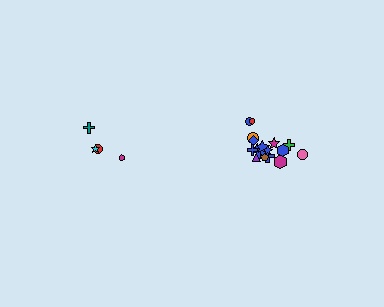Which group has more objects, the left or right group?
The right group.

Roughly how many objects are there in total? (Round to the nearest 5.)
Roughly 20 objects in total.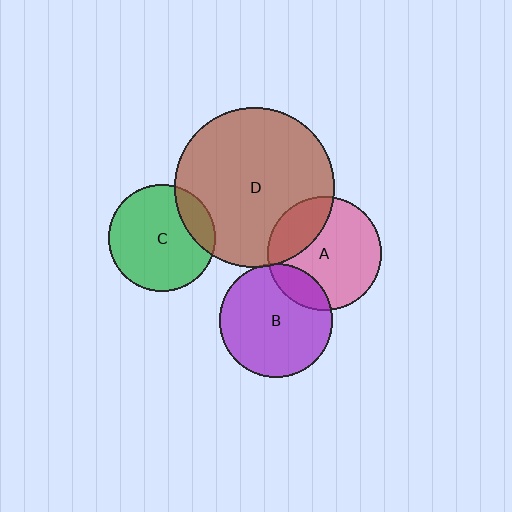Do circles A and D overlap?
Yes.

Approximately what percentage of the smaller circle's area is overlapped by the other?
Approximately 25%.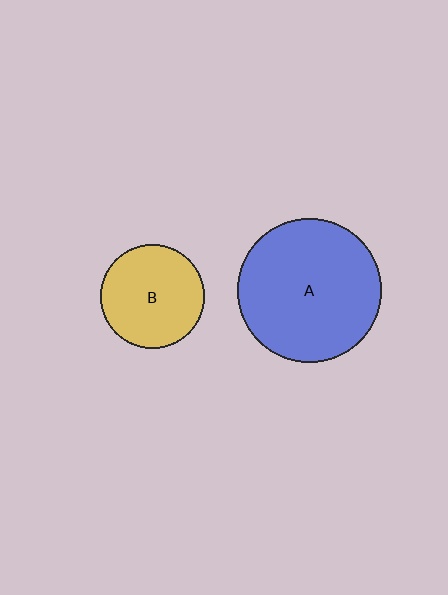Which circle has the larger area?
Circle A (blue).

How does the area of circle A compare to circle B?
Approximately 1.9 times.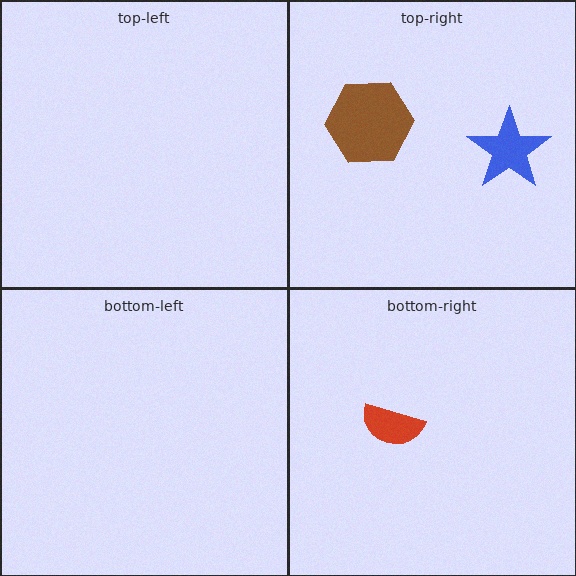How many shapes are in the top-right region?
2.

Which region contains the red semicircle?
The bottom-right region.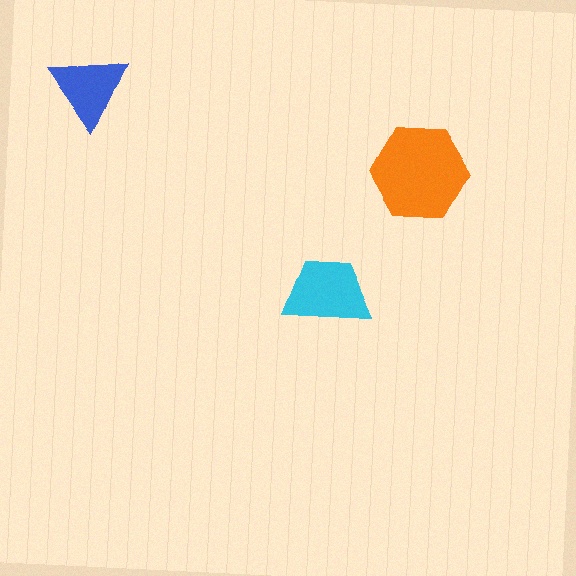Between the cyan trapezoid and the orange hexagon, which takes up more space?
The orange hexagon.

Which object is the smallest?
The blue triangle.